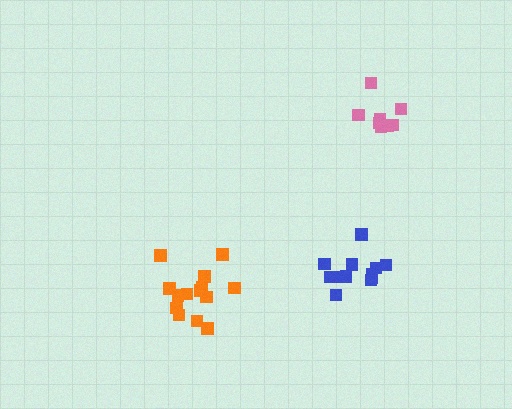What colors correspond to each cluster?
The clusters are colored: orange, pink, blue.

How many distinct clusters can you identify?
There are 3 distinct clusters.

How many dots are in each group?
Group 1: 14 dots, Group 2: 8 dots, Group 3: 12 dots (34 total).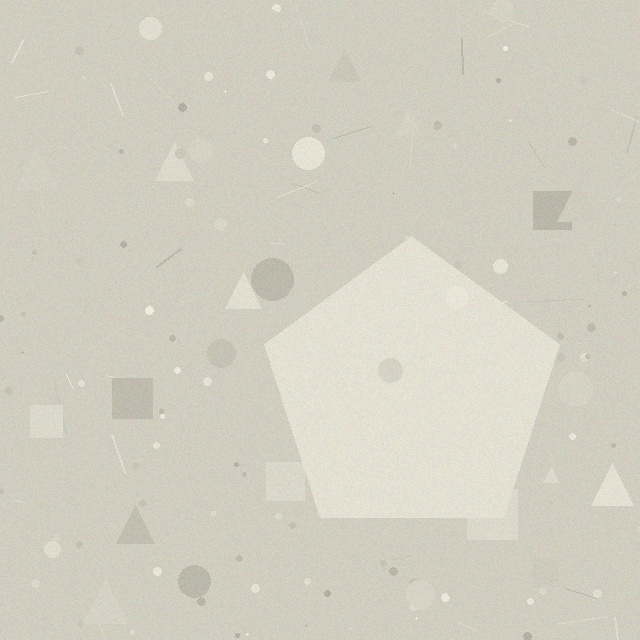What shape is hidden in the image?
A pentagon is hidden in the image.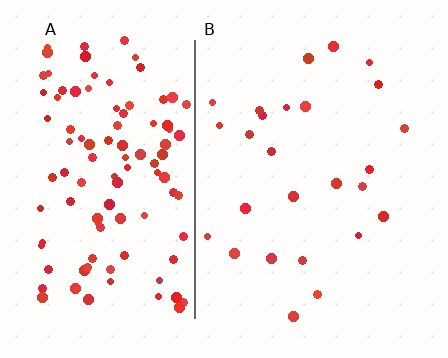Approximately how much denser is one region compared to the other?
Approximately 4.2× — region A over region B.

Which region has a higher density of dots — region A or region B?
A (the left).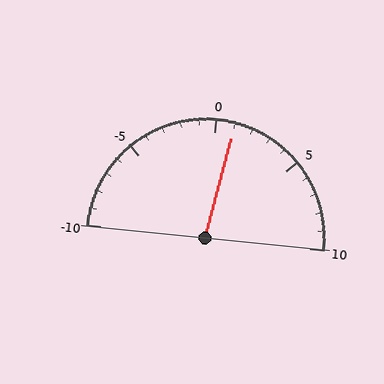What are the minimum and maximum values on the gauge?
The gauge ranges from -10 to 10.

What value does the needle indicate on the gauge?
The needle indicates approximately 1.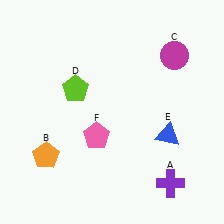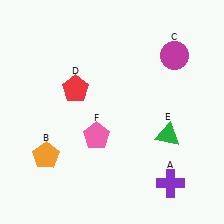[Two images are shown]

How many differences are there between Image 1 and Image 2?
There are 2 differences between the two images.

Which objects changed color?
D changed from lime to red. E changed from blue to green.